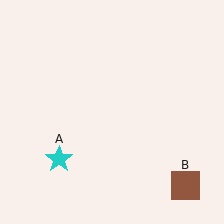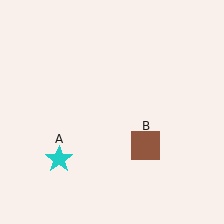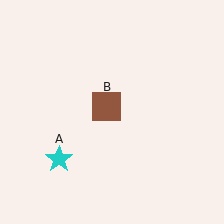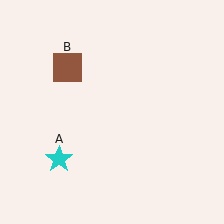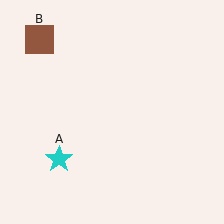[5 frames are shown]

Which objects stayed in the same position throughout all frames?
Cyan star (object A) remained stationary.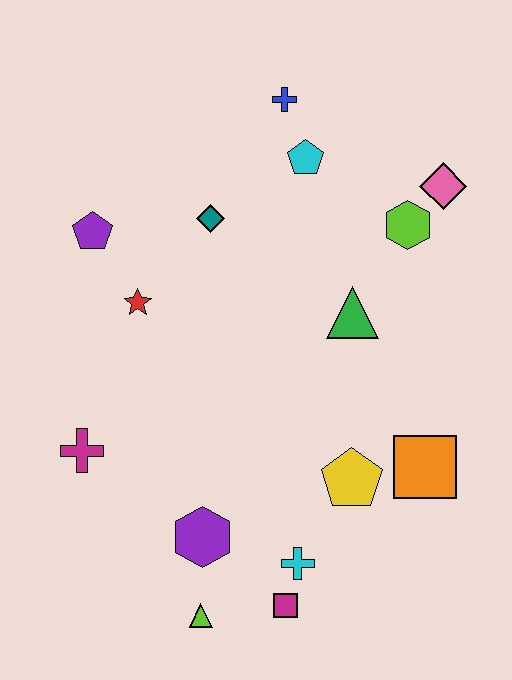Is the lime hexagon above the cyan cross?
Yes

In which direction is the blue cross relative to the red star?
The blue cross is above the red star.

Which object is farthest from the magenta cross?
The pink diamond is farthest from the magenta cross.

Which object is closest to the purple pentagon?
The red star is closest to the purple pentagon.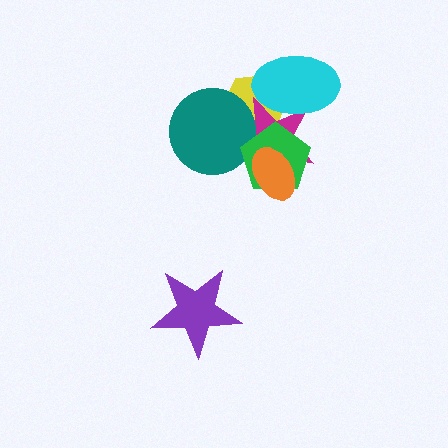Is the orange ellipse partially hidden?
No, no other shape covers it.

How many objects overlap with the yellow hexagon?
4 objects overlap with the yellow hexagon.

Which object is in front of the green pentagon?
The orange ellipse is in front of the green pentagon.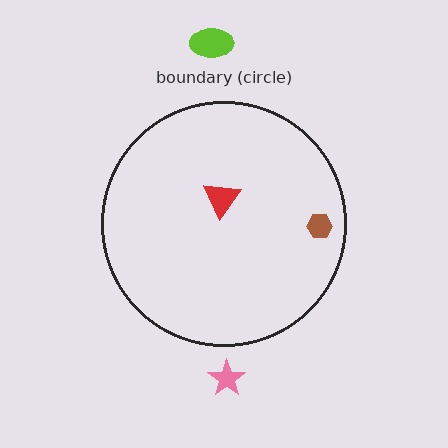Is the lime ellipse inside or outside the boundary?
Outside.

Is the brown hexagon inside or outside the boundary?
Inside.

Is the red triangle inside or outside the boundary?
Inside.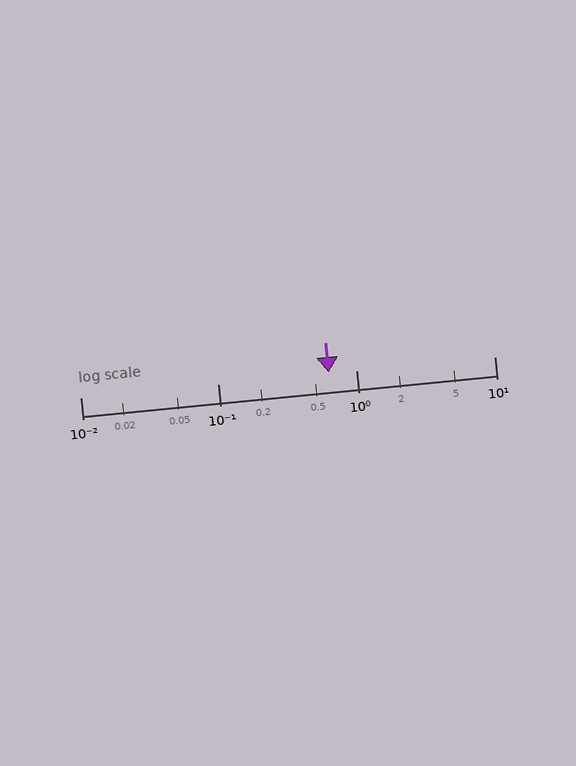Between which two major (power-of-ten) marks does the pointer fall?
The pointer is between 0.1 and 1.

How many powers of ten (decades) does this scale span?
The scale spans 3 decades, from 0.01 to 10.